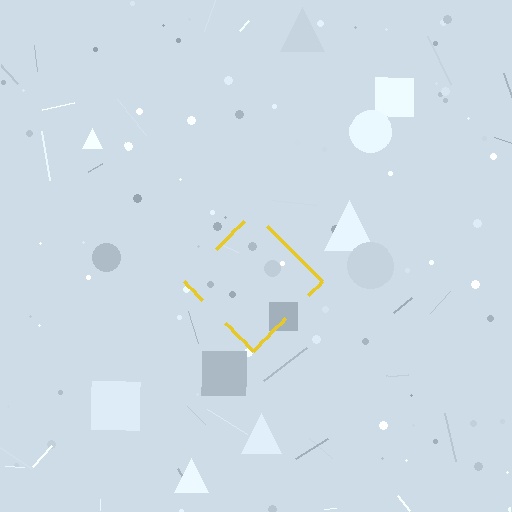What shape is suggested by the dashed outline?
The dashed outline suggests a diamond.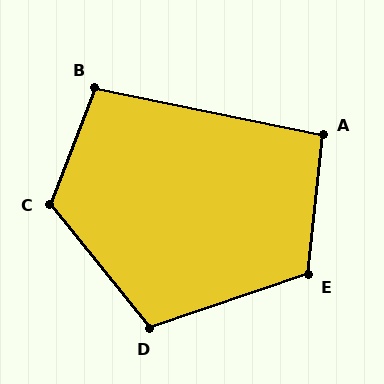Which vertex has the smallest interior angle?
A, at approximately 96 degrees.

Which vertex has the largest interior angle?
C, at approximately 120 degrees.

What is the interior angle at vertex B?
Approximately 99 degrees (obtuse).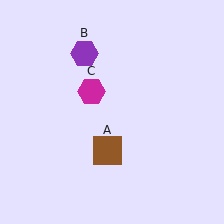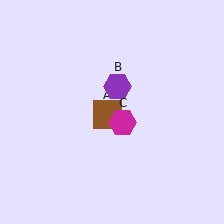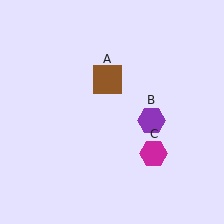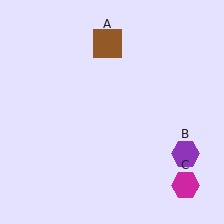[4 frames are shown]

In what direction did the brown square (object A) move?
The brown square (object A) moved up.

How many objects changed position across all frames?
3 objects changed position: brown square (object A), purple hexagon (object B), magenta hexagon (object C).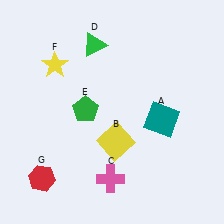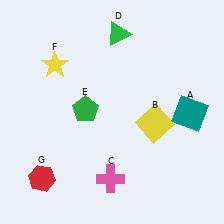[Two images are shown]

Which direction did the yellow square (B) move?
The yellow square (B) moved right.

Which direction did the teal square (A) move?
The teal square (A) moved right.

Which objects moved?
The objects that moved are: the teal square (A), the yellow square (B), the green triangle (D).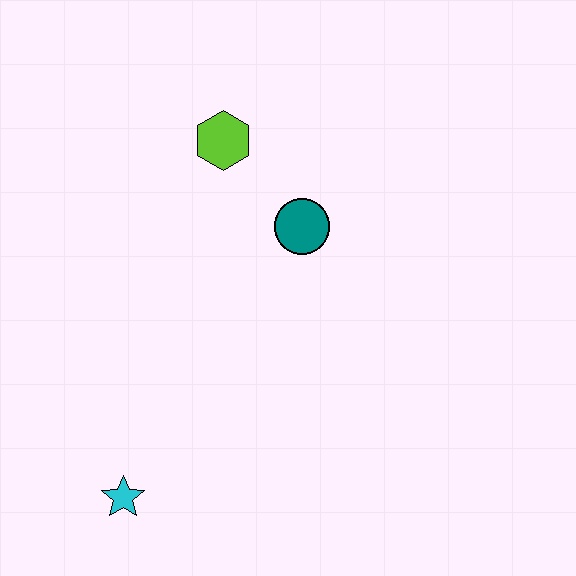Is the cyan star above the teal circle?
No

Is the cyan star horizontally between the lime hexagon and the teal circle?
No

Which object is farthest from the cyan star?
The lime hexagon is farthest from the cyan star.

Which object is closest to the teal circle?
The lime hexagon is closest to the teal circle.